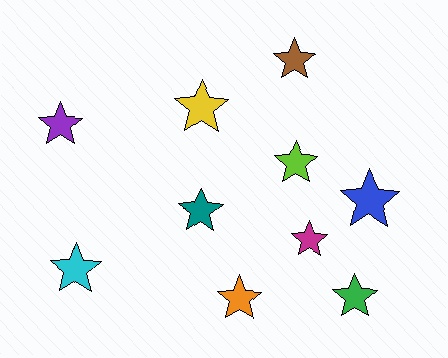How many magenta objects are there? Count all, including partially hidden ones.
There is 1 magenta object.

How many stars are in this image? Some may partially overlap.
There are 10 stars.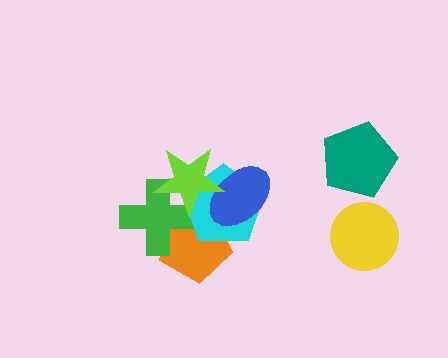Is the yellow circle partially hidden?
No, no other shape covers it.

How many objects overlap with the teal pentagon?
0 objects overlap with the teal pentagon.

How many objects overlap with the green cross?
3 objects overlap with the green cross.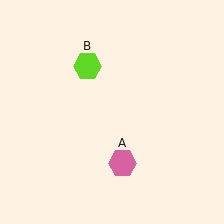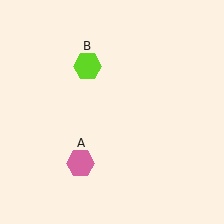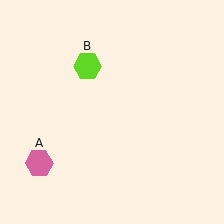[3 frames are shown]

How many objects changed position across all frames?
1 object changed position: pink hexagon (object A).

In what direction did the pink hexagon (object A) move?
The pink hexagon (object A) moved left.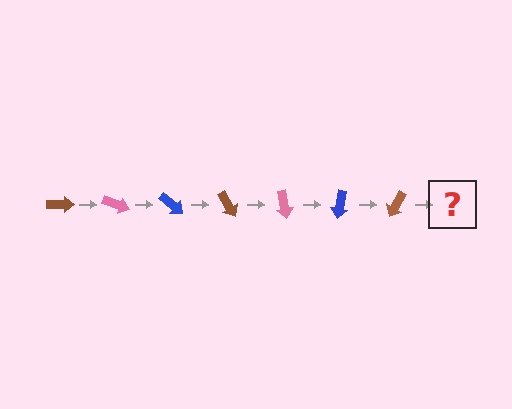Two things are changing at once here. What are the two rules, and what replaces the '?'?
The two rules are that it rotates 20 degrees each step and the color cycles through brown, pink, and blue. The '?' should be a pink arrow, rotated 140 degrees from the start.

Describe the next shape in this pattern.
It should be a pink arrow, rotated 140 degrees from the start.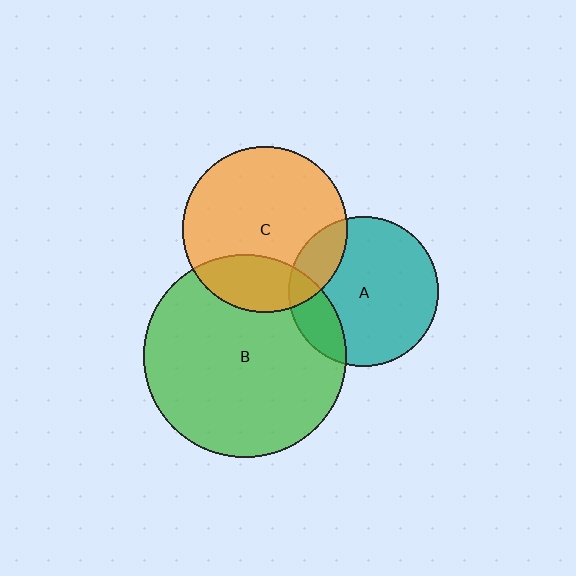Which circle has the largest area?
Circle B (green).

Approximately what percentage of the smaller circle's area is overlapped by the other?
Approximately 25%.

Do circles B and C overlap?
Yes.